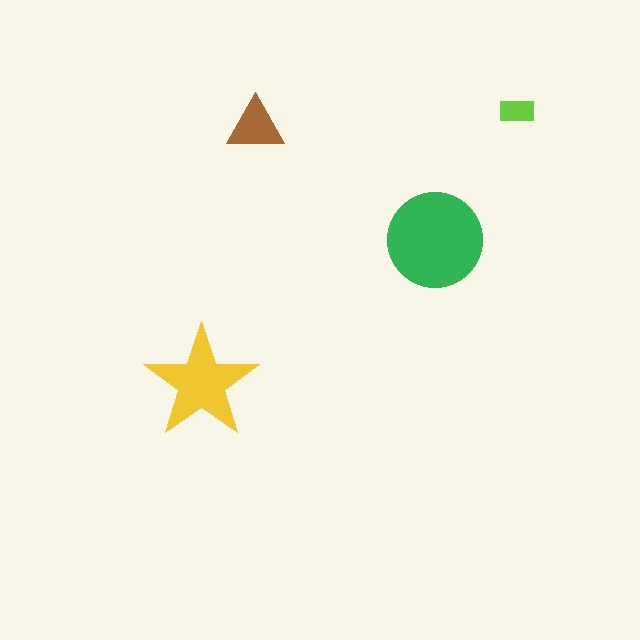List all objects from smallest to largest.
The lime rectangle, the brown triangle, the yellow star, the green circle.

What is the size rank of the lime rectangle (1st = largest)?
4th.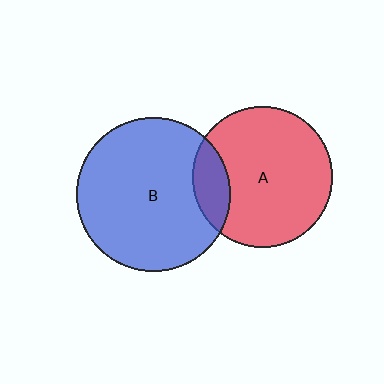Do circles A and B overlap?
Yes.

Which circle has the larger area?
Circle B (blue).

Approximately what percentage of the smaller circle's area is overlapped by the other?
Approximately 15%.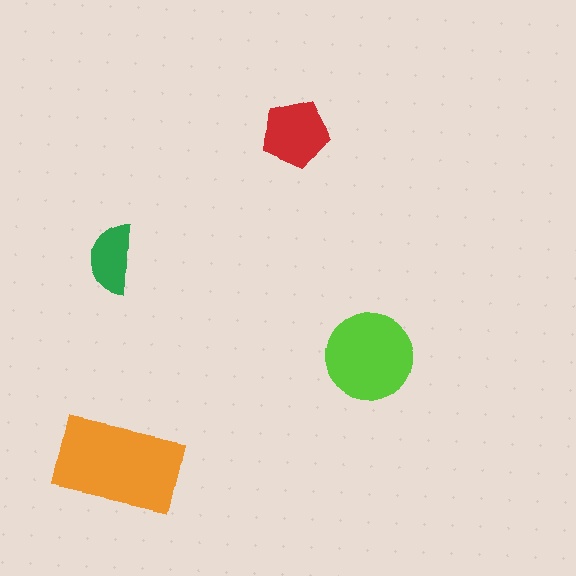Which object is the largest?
The orange rectangle.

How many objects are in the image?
There are 4 objects in the image.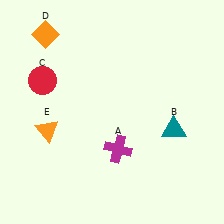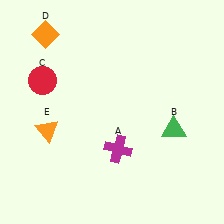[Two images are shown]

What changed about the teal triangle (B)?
In Image 1, B is teal. In Image 2, it changed to green.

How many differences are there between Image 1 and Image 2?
There is 1 difference between the two images.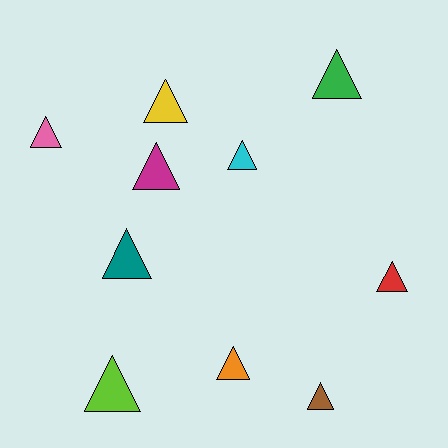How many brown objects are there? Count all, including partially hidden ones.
There is 1 brown object.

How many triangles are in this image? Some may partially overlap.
There are 10 triangles.